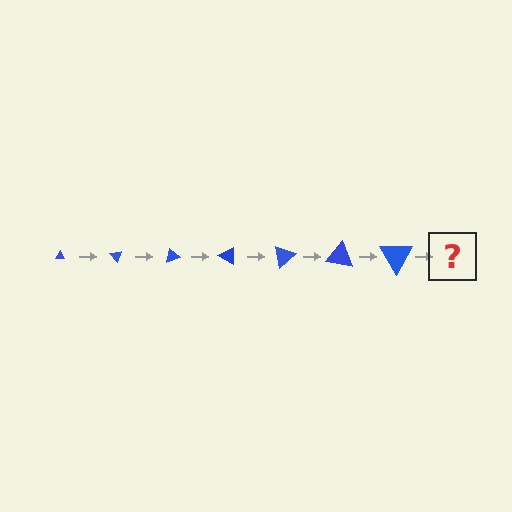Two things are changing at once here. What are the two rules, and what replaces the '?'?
The two rules are that the triangle grows larger each step and it rotates 50 degrees each step. The '?' should be a triangle, larger than the previous one and rotated 350 degrees from the start.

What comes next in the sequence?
The next element should be a triangle, larger than the previous one and rotated 350 degrees from the start.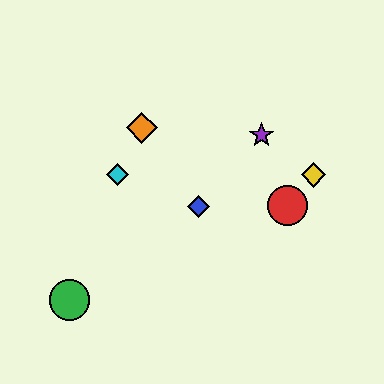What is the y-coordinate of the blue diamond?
The blue diamond is at y≈206.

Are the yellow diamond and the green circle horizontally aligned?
No, the yellow diamond is at y≈175 and the green circle is at y≈300.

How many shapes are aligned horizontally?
2 shapes (the yellow diamond, the cyan diamond) are aligned horizontally.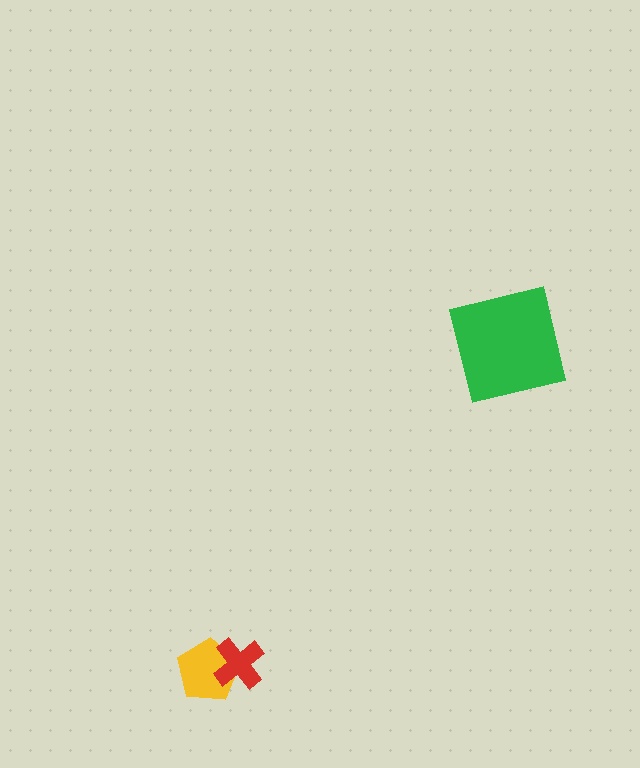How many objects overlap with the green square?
0 objects overlap with the green square.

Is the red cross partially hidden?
No, no other shape covers it.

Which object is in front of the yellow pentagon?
The red cross is in front of the yellow pentagon.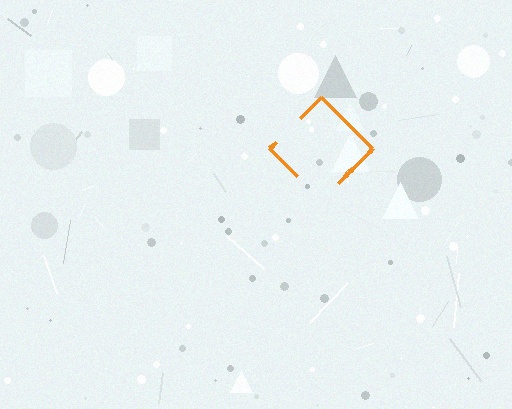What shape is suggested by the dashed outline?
The dashed outline suggests a diamond.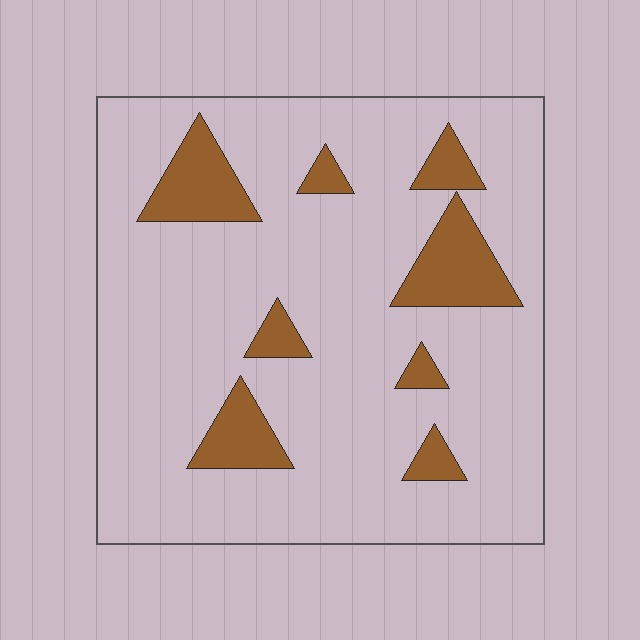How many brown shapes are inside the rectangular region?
8.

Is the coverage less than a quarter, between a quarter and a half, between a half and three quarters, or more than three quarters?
Less than a quarter.